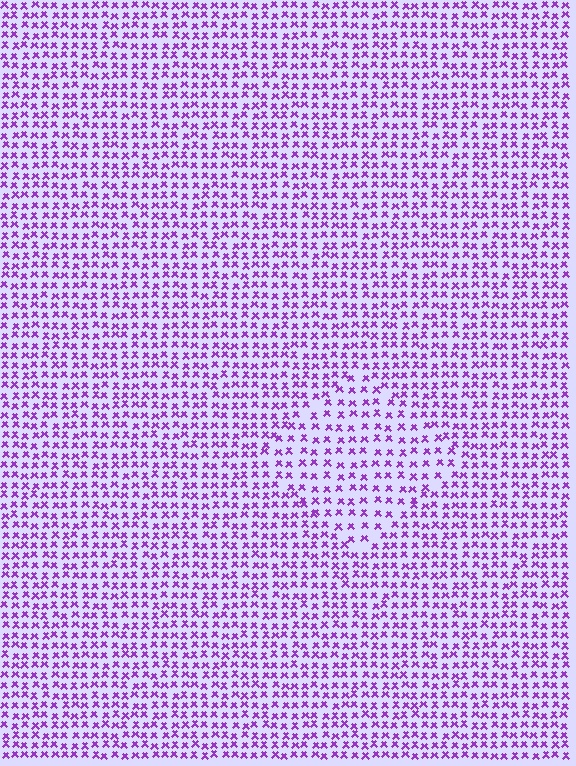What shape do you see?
I see a diamond.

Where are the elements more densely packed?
The elements are more densely packed outside the diamond boundary.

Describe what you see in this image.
The image contains small purple elements arranged at two different densities. A diamond-shaped region is visible where the elements are less densely packed than the surrounding area.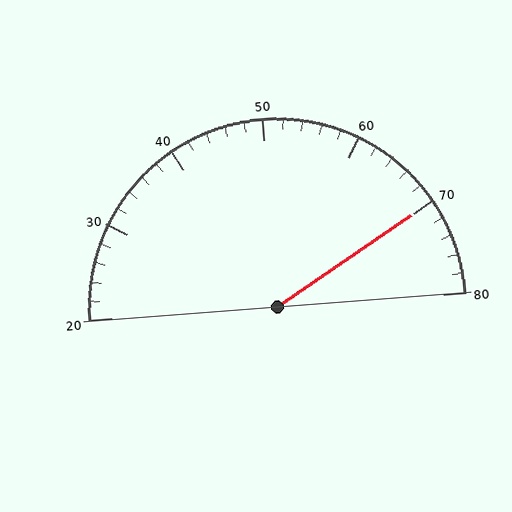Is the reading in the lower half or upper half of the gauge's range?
The reading is in the upper half of the range (20 to 80).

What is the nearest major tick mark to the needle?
The nearest major tick mark is 70.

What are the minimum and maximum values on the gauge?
The gauge ranges from 20 to 80.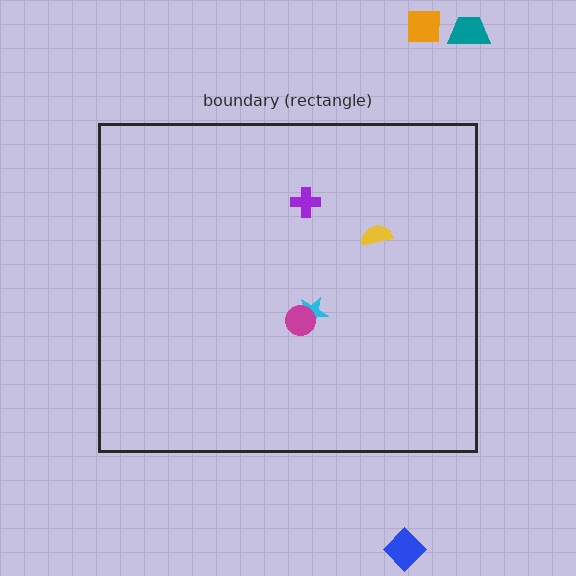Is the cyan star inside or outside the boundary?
Inside.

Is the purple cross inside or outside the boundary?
Inside.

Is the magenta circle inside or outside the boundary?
Inside.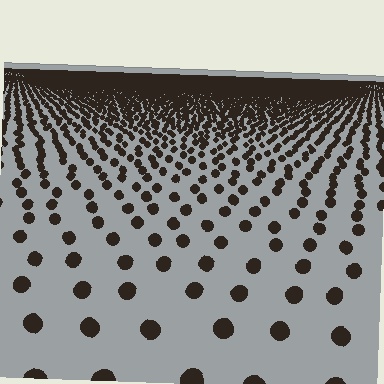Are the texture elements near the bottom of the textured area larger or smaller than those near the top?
Larger. Near the bottom, elements are closer to the viewer and appear at a bigger on-screen size.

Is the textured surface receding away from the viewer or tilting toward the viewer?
The surface is receding away from the viewer. Texture elements get smaller and denser toward the top.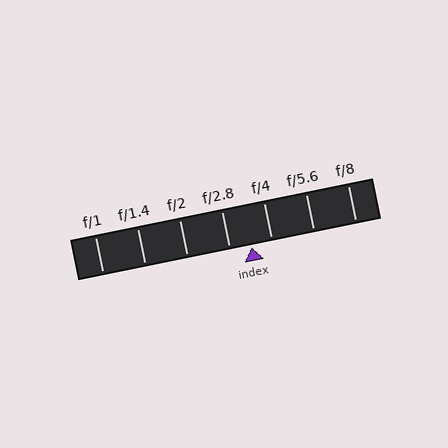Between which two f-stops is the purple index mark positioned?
The index mark is between f/2.8 and f/4.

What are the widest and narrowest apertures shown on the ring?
The widest aperture shown is f/1 and the narrowest is f/8.